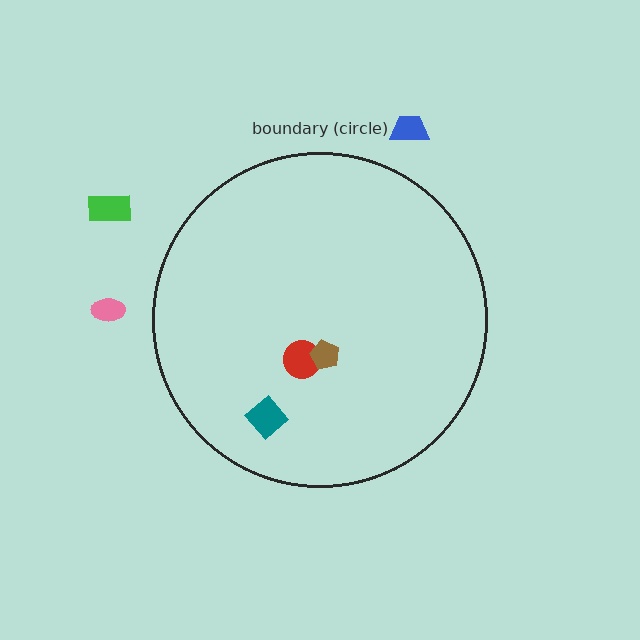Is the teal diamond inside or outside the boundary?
Inside.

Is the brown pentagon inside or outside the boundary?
Inside.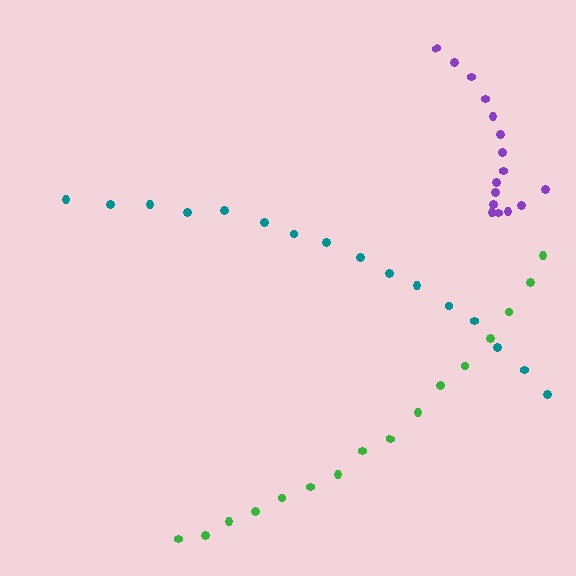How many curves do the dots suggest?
There are 3 distinct paths.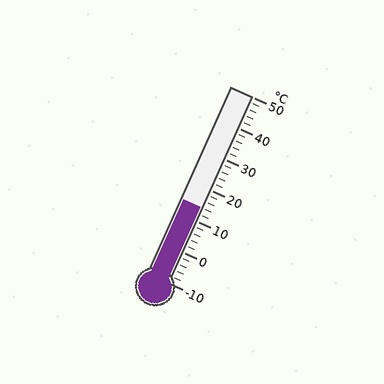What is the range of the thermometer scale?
The thermometer scale ranges from -10°C to 50°C.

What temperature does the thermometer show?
The thermometer shows approximately 14°C.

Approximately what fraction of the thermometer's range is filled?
The thermometer is filled to approximately 40% of its range.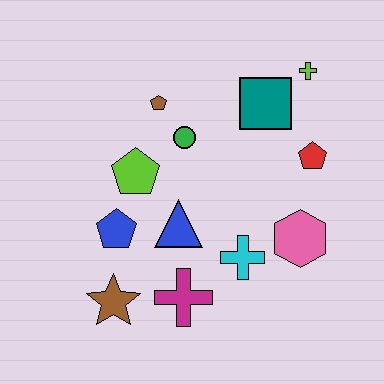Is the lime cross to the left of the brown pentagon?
No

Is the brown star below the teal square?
Yes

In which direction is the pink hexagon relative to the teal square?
The pink hexagon is below the teal square.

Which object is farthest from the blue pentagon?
The lime cross is farthest from the blue pentagon.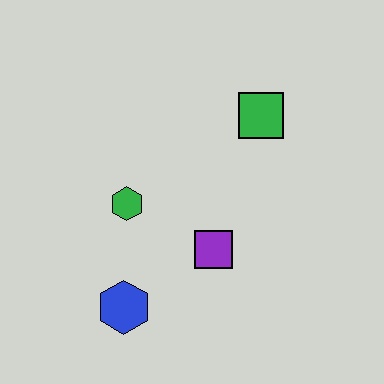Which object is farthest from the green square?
The blue hexagon is farthest from the green square.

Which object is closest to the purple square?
The green hexagon is closest to the purple square.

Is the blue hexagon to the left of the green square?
Yes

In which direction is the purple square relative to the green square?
The purple square is below the green square.